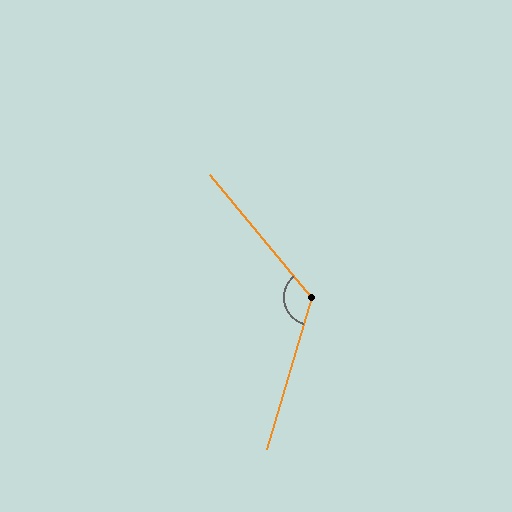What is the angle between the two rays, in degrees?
Approximately 124 degrees.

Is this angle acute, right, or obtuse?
It is obtuse.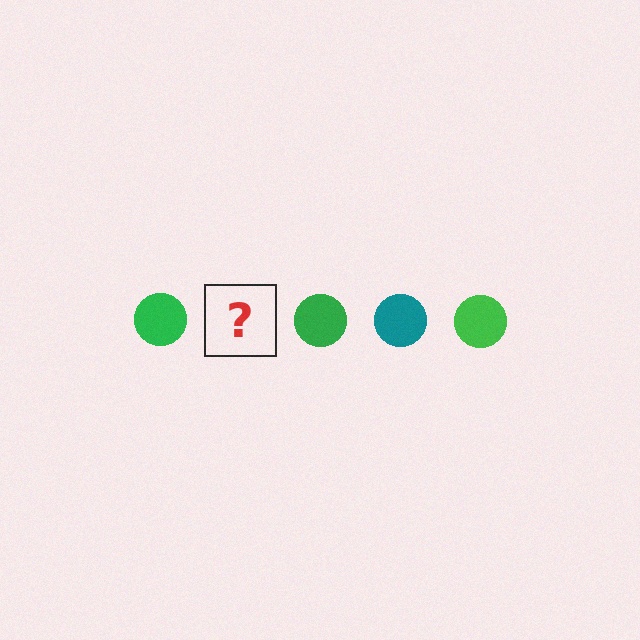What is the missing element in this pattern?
The missing element is a teal circle.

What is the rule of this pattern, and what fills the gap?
The rule is that the pattern cycles through green, teal circles. The gap should be filled with a teal circle.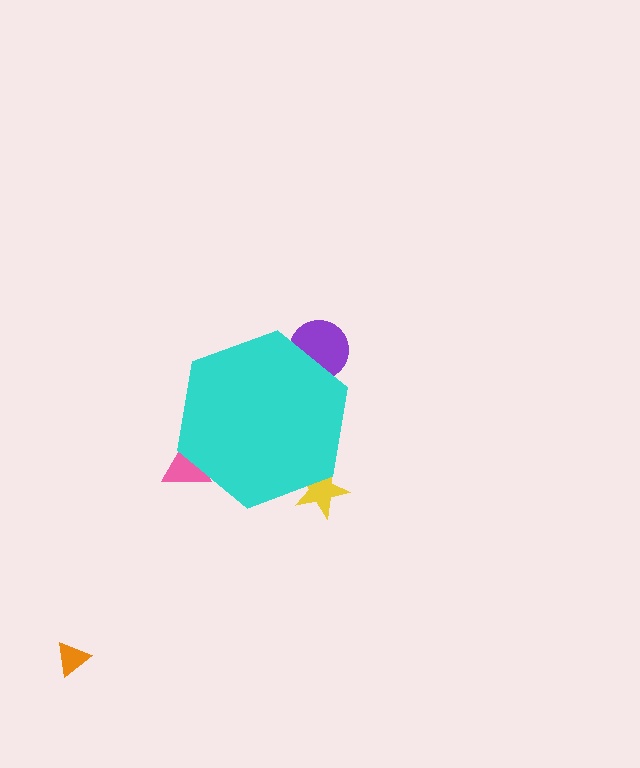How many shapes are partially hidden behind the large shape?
3 shapes are partially hidden.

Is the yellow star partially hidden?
Yes, the yellow star is partially hidden behind the cyan hexagon.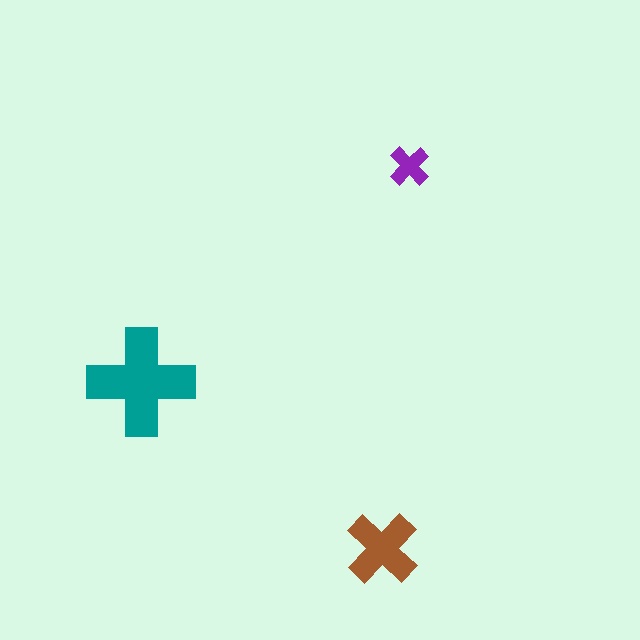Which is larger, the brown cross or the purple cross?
The brown one.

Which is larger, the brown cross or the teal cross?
The teal one.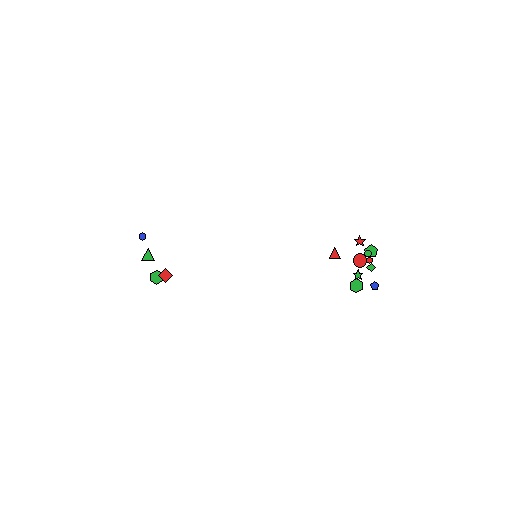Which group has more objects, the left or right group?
The right group.